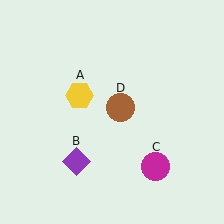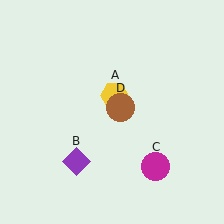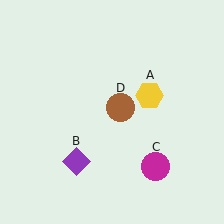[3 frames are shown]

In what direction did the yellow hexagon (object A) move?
The yellow hexagon (object A) moved right.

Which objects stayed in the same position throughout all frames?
Purple diamond (object B) and magenta circle (object C) and brown circle (object D) remained stationary.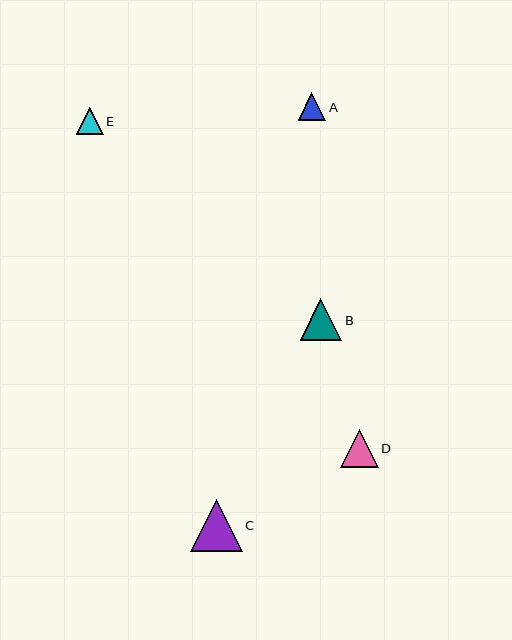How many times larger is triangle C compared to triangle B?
Triangle C is approximately 1.2 times the size of triangle B.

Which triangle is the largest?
Triangle C is the largest with a size of approximately 51 pixels.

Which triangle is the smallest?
Triangle E is the smallest with a size of approximately 27 pixels.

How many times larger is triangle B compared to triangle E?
Triangle B is approximately 1.6 times the size of triangle E.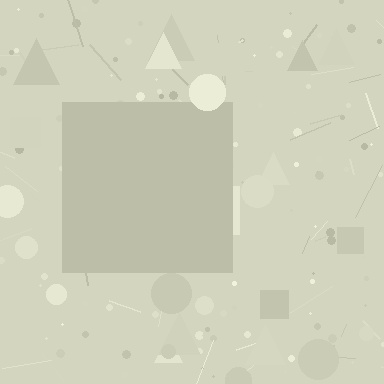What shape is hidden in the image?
A square is hidden in the image.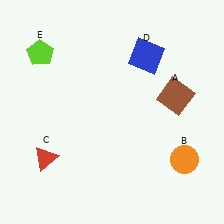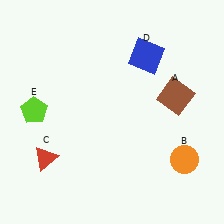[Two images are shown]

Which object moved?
The lime pentagon (E) moved down.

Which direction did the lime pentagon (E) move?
The lime pentagon (E) moved down.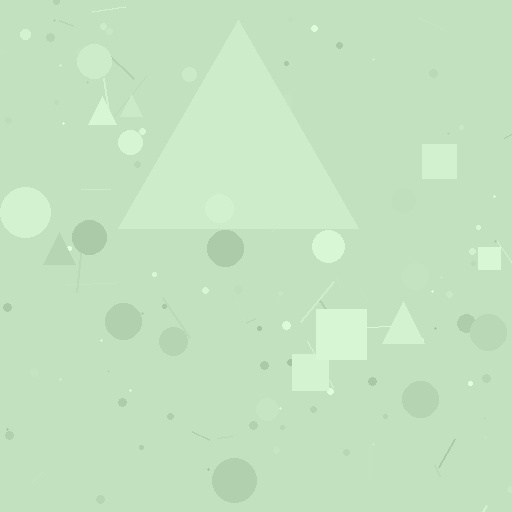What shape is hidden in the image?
A triangle is hidden in the image.